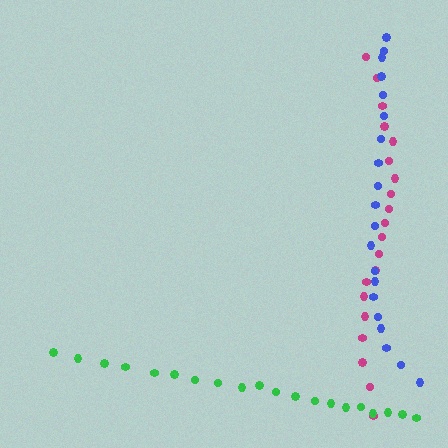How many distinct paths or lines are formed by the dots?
There are 3 distinct paths.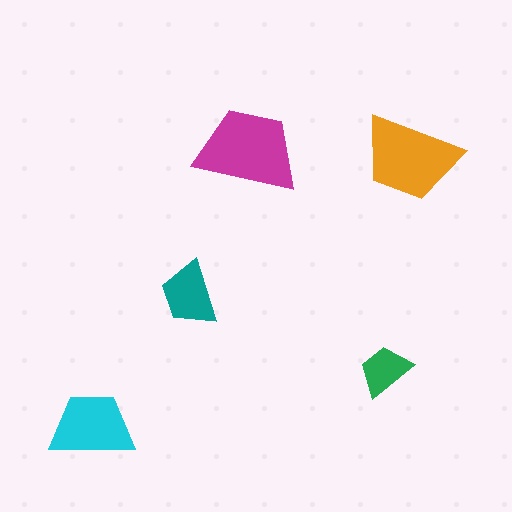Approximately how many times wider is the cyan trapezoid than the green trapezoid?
About 1.5 times wider.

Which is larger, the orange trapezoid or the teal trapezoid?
The orange one.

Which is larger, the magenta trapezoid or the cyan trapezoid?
The magenta one.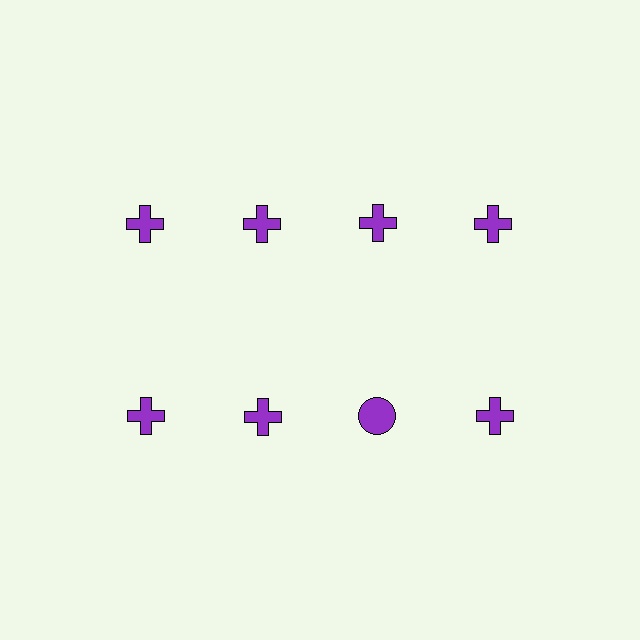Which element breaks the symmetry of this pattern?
The purple circle in the second row, center column breaks the symmetry. All other shapes are purple crosses.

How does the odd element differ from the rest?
It has a different shape: circle instead of cross.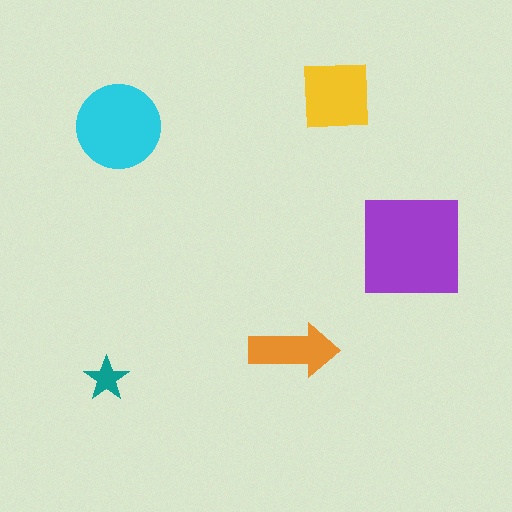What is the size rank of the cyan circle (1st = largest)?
2nd.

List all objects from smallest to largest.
The teal star, the orange arrow, the yellow square, the cyan circle, the purple square.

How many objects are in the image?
There are 5 objects in the image.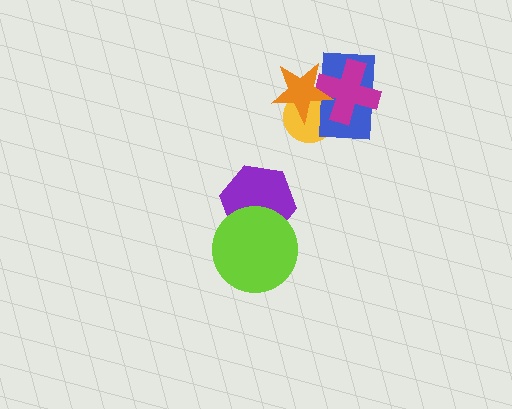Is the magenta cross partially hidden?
Yes, it is partially covered by another shape.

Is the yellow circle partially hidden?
Yes, it is partially covered by another shape.